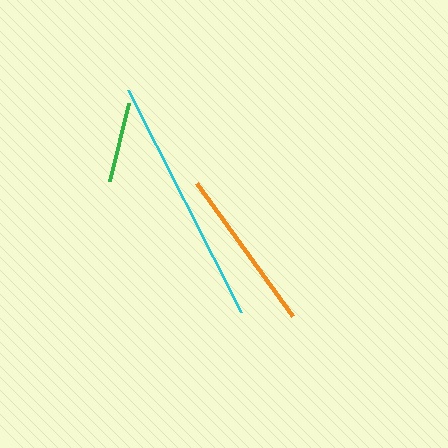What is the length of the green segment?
The green segment is approximately 80 pixels long.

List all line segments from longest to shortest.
From longest to shortest: cyan, orange, green.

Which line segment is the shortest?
The green line is the shortest at approximately 80 pixels.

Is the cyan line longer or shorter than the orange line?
The cyan line is longer than the orange line.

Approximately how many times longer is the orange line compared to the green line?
The orange line is approximately 2.0 times the length of the green line.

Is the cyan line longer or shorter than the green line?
The cyan line is longer than the green line.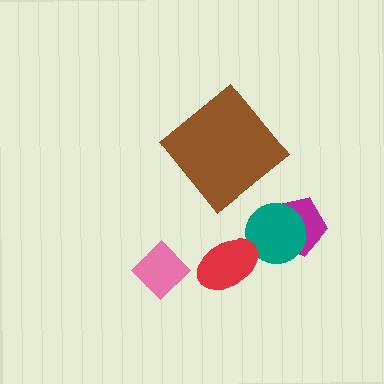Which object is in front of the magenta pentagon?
The teal circle is in front of the magenta pentagon.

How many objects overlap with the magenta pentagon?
1 object overlaps with the magenta pentagon.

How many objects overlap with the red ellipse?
0 objects overlap with the red ellipse.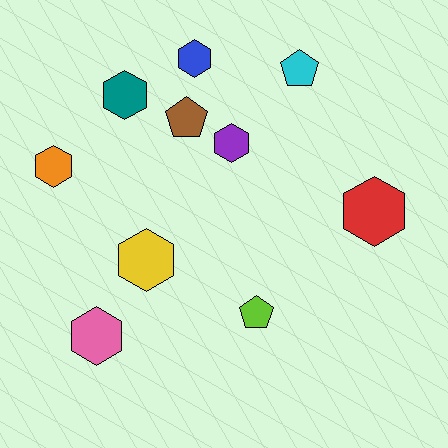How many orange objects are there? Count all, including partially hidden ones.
There is 1 orange object.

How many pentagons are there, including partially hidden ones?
There are 3 pentagons.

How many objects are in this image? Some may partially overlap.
There are 10 objects.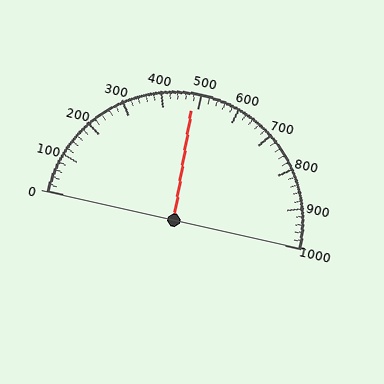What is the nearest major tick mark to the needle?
The nearest major tick mark is 500.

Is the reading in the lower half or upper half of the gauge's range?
The reading is in the lower half of the range (0 to 1000).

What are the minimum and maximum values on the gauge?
The gauge ranges from 0 to 1000.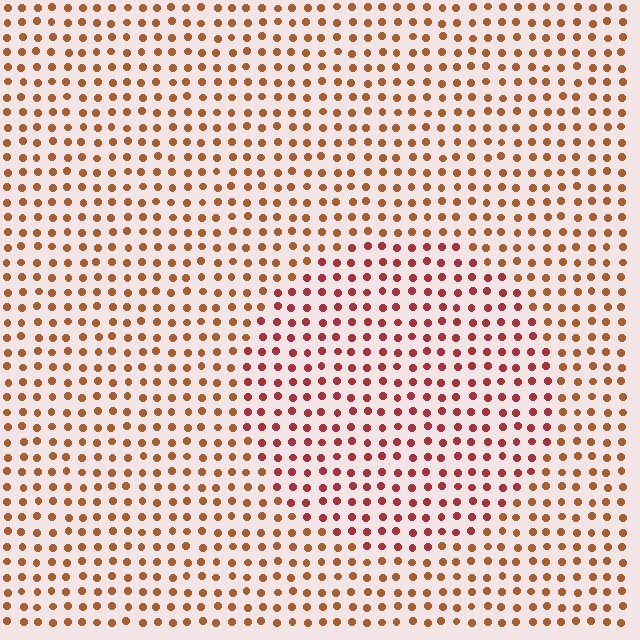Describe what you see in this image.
The image is filled with small brown elements in a uniform arrangement. A circle-shaped region is visible where the elements are tinted to a slightly different hue, forming a subtle color boundary.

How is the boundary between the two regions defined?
The boundary is defined purely by a slight shift in hue (about 31 degrees). Spacing, size, and orientation are identical on both sides.